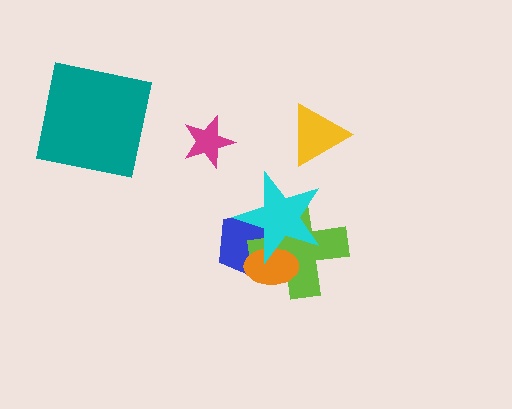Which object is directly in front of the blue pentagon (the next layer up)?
The lime cross is directly in front of the blue pentagon.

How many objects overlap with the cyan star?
3 objects overlap with the cyan star.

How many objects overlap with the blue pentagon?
3 objects overlap with the blue pentagon.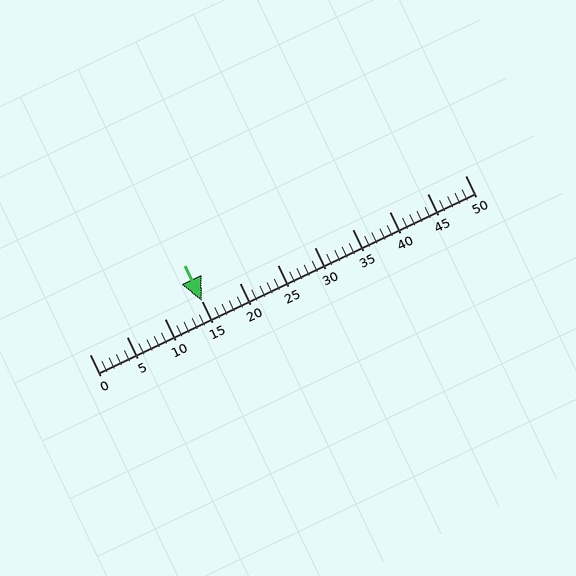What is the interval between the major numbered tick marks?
The major tick marks are spaced 5 units apart.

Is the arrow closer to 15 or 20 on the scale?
The arrow is closer to 15.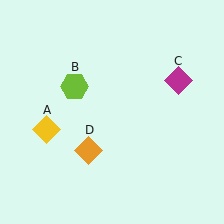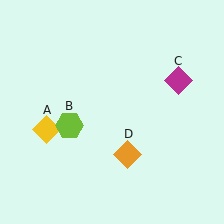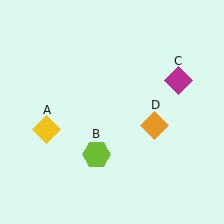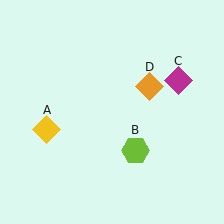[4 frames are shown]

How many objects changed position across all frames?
2 objects changed position: lime hexagon (object B), orange diamond (object D).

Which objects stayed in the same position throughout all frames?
Yellow diamond (object A) and magenta diamond (object C) remained stationary.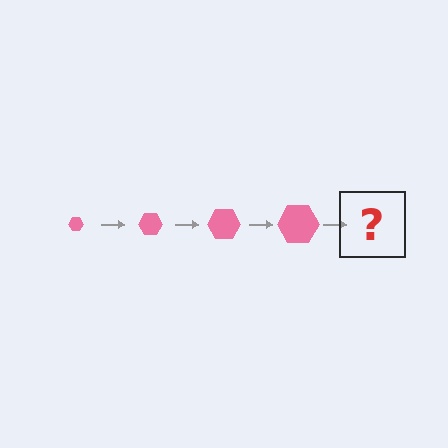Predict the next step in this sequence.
The next step is a pink hexagon, larger than the previous one.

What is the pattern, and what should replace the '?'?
The pattern is that the hexagon gets progressively larger each step. The '?' should be a pink hexagon, larger than the previous one.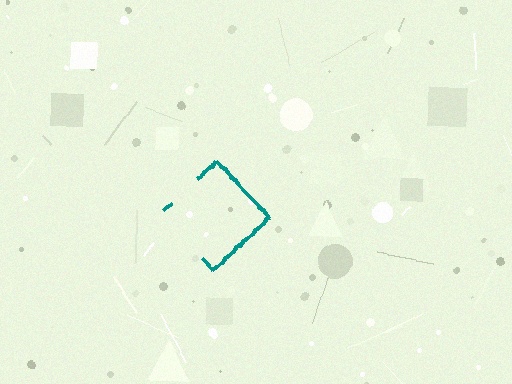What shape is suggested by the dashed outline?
The dashed outline suggests a diamond.